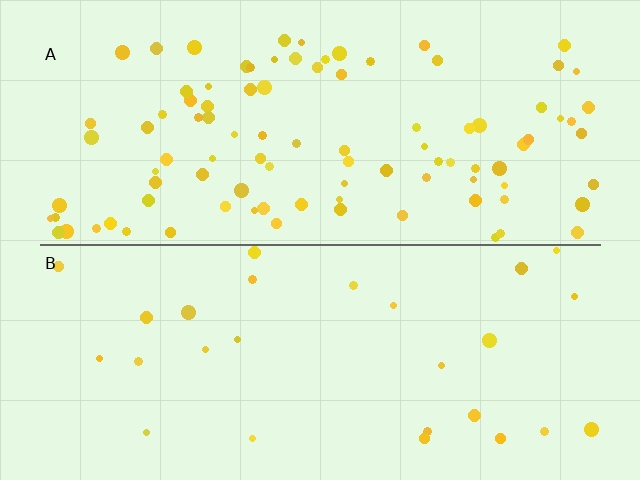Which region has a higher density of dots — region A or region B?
A (the top).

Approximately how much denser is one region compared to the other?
Approximately 3.5× — region A over region B.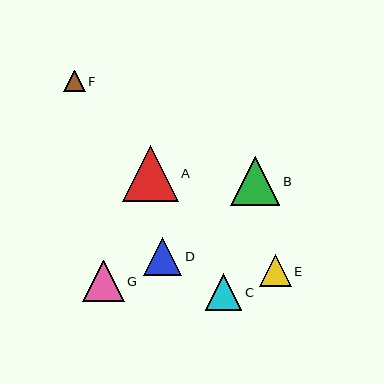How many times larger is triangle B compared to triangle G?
Triangle B is approximately 1.2 times the size of triangle G.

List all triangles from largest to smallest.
From largest to smallest: A, B, G, D, C, E, F.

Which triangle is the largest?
Triangle A is the largest with a size of approximately 56 pixels.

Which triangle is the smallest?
Triangle F is the smallest with a size of approximately 22 pixels.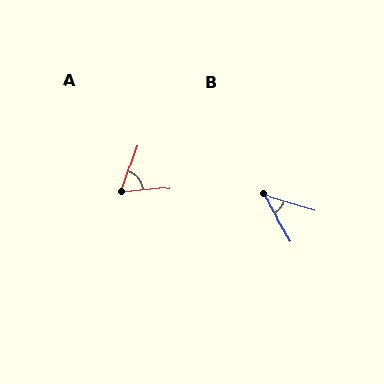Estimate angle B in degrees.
Approximately 43 degrees.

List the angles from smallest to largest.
B (43°), A (65°).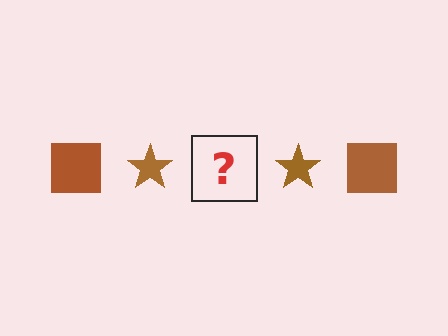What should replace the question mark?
The question mark should be replaced with a brown square.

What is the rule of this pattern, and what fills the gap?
The rule is that the pattern cycles through square, star shapes in brown. The gap should be filled with a brown square.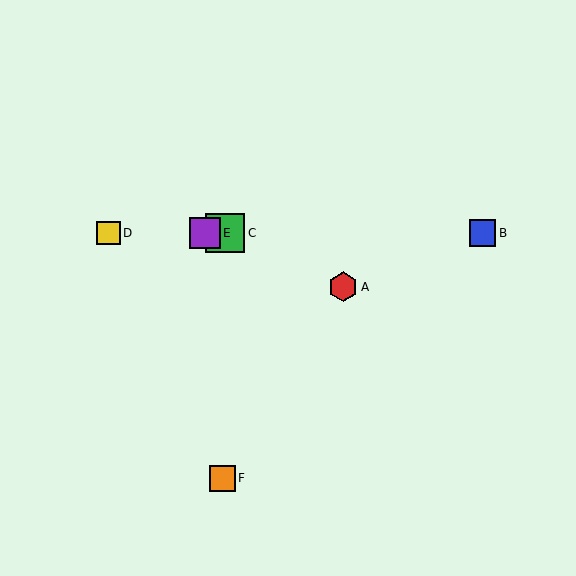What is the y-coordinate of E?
Object E is at y≈233.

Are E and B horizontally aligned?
Yes, both are at y≈233.